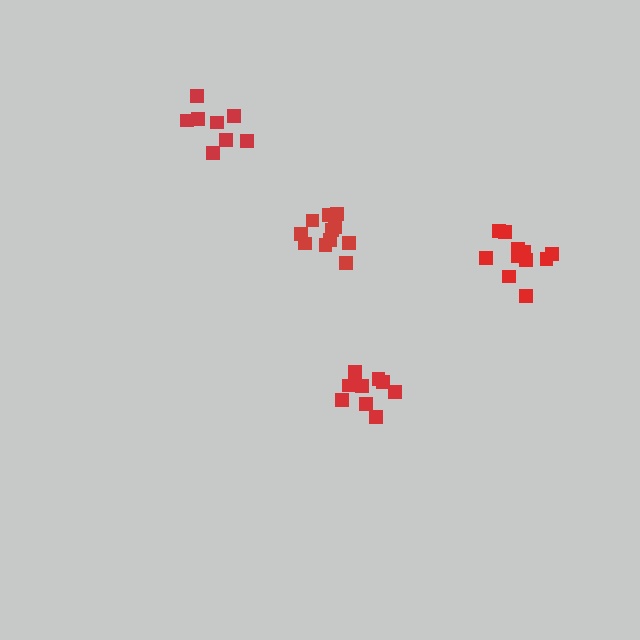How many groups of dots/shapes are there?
There are 4 groups.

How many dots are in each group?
Group 1: 9 dots, Group 2: 11 dots, Group 3: 11 dots, Group 4: 8 dots (39 total).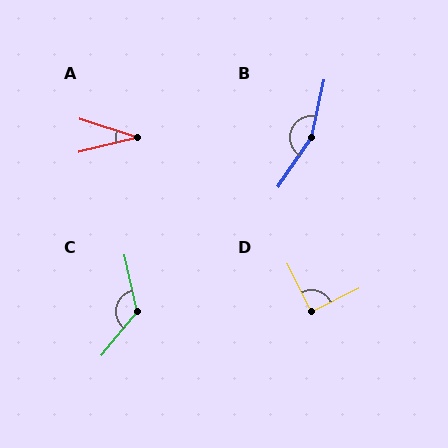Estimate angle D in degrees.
Approximately 89 degrees.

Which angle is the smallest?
A, at approximately 32 degrees.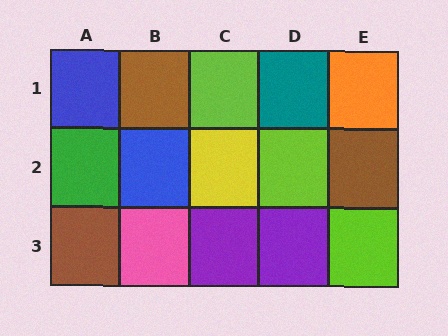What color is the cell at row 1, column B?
Brown.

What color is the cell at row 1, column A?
Blue.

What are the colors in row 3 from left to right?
Brown, pink, purple, purple, lime.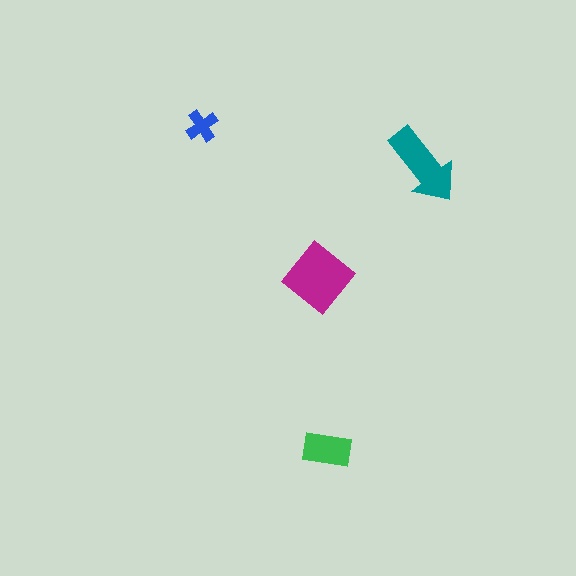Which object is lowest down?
The green rectangle is bottommost.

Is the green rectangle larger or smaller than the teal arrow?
Smaller.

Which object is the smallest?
The blue cross.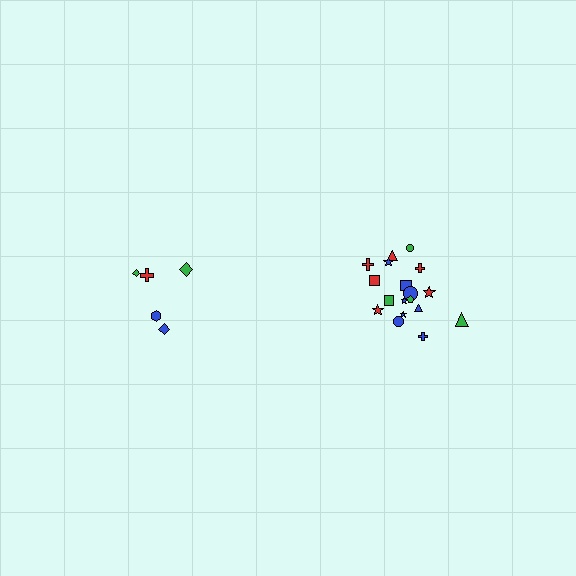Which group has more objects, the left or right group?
The right group.